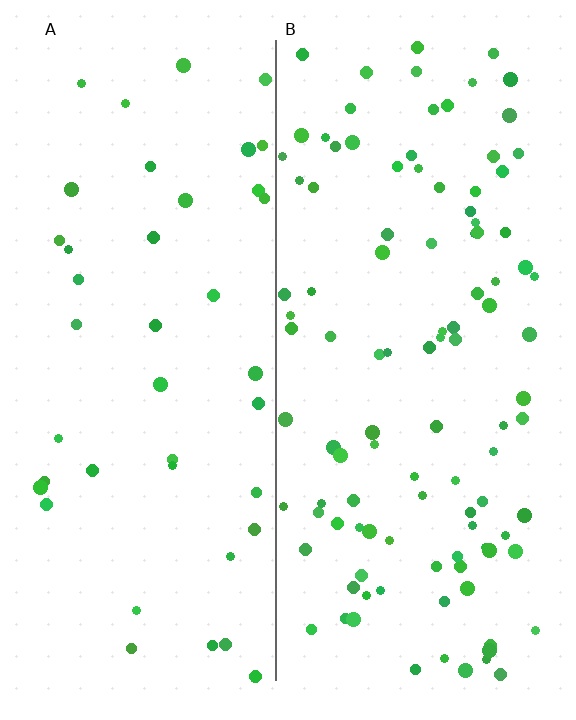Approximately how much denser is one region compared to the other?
Approximately 2.5× — region B over region A.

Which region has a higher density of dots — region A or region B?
B (the right).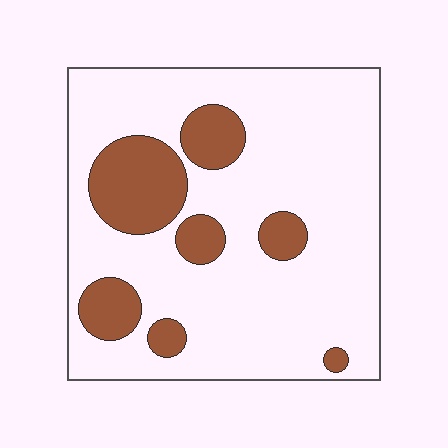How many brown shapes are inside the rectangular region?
7.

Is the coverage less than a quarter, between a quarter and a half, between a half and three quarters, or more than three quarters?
Less than a quarter.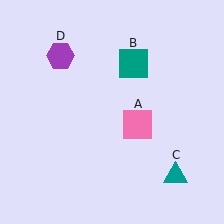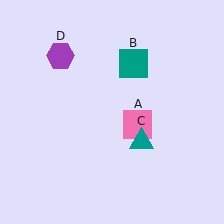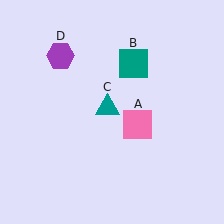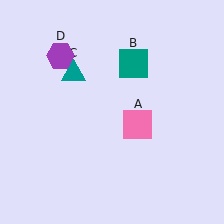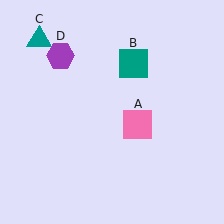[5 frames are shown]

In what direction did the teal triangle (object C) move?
The teal triangle (object C) moved up and to the left.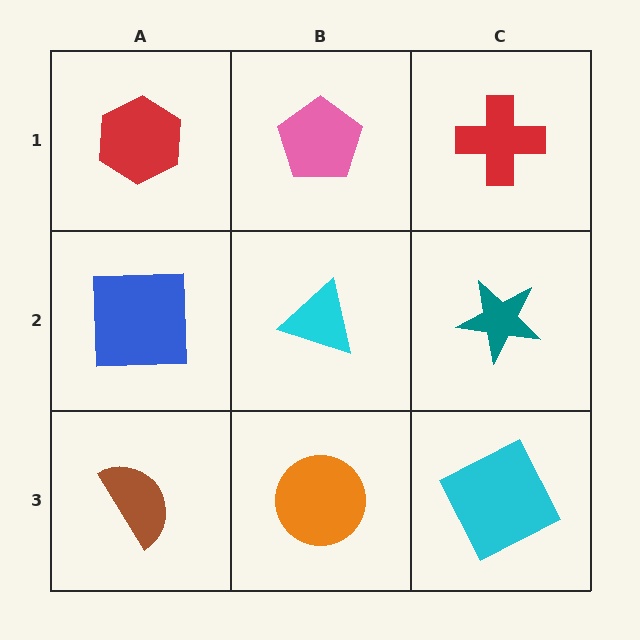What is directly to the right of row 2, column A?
A cyan triangle.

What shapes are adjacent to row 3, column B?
A cyan triangle (row 2, column B), a brown semicircle (row 3, column A), a cyan square (row 3, column C).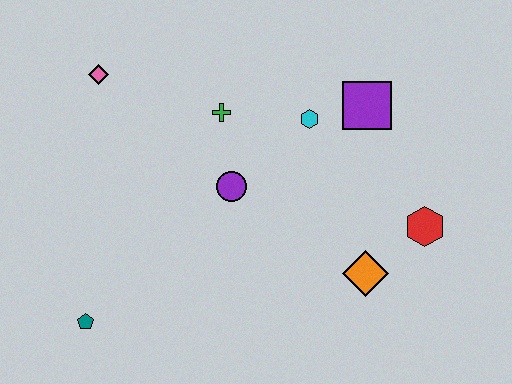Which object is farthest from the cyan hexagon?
The teal pentagon is farthest from the cyan hexagon.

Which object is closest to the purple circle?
The green cross is closest to the purple circle.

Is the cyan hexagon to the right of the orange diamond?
No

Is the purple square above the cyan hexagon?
Yes